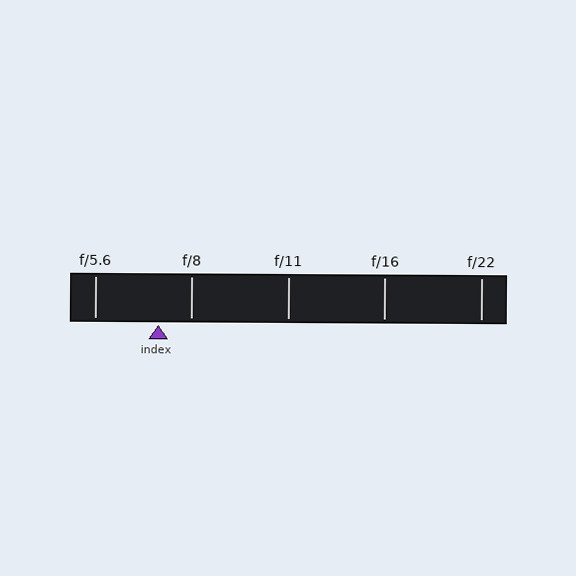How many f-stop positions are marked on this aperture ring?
There are 5 f-stop positions marked.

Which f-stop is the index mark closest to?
The index mark is closest to f/8.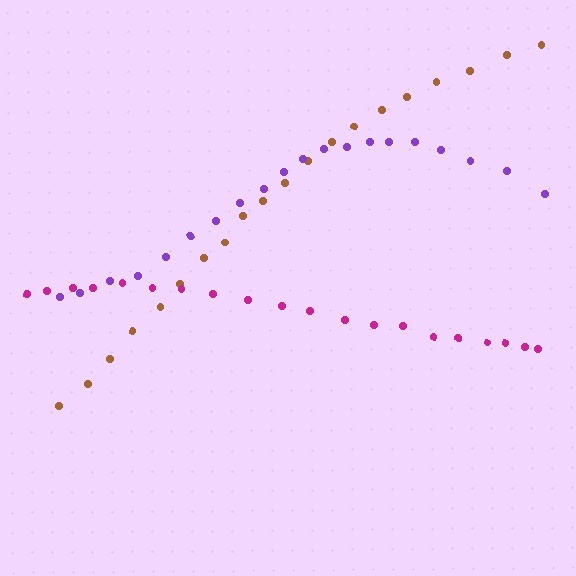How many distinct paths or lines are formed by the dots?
There are 3 distinct paths.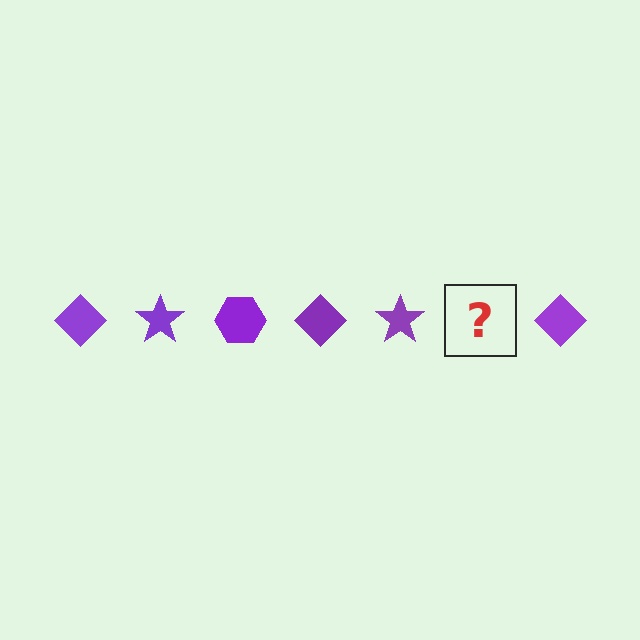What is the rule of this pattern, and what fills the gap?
The rule is that the pattern cycles through diamond, star, hexagon shapes in purple. The gap should be filled with a purple hexagon.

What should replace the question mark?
The question mark should be replaced with a purple hexagon.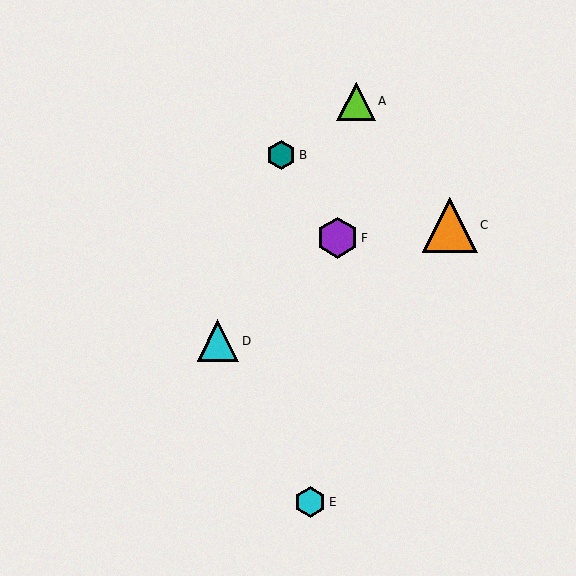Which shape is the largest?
The orange triangle (labeled C) is the largest.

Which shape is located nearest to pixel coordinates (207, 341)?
The cyan triangle (labeled D) at (218, 341) is nearest to that location.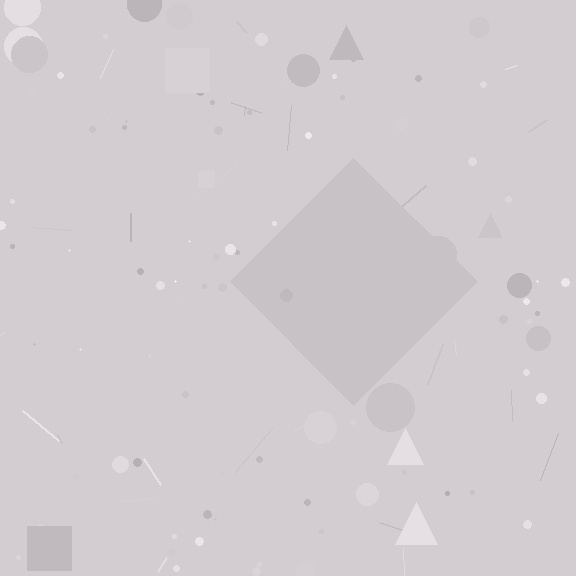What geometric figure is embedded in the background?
A diamond is embedded in the background.